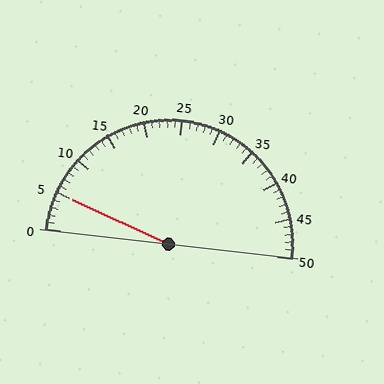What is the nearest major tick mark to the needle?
The nearest major tick mark is 5.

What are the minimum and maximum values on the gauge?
The gauge ranges from 0 to 50.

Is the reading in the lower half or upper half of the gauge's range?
The reading is in the lower half of the range (0 to 50).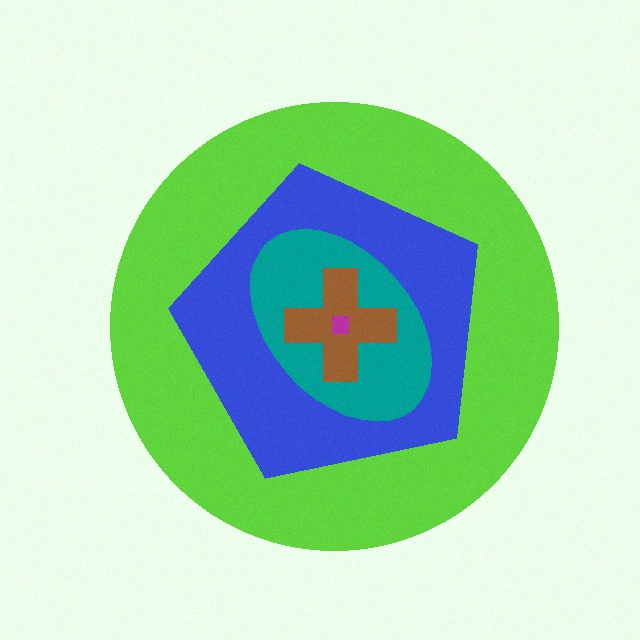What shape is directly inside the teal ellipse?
The brown cross.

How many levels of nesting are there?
5.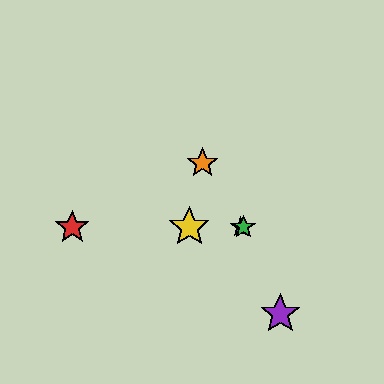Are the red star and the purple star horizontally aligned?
No, the red star is at y≈227 and the purple star is at y≈314.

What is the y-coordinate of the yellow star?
The yellow star is at y≈227.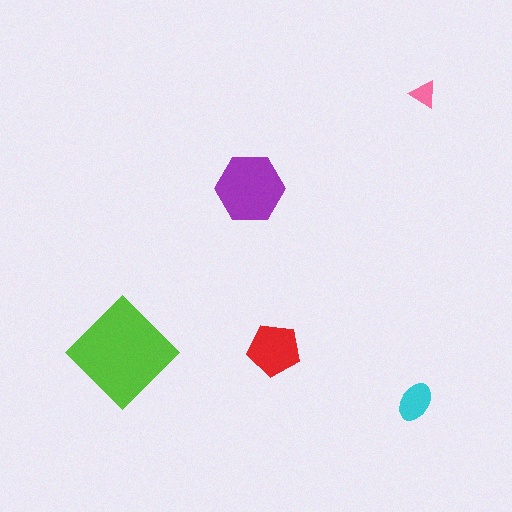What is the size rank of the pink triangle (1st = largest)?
5th.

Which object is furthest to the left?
The lime diamond is leftmost.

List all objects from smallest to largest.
The pink triangle, the cyan ellipse, the red pentagon, the purple hexagon, the lime diamond.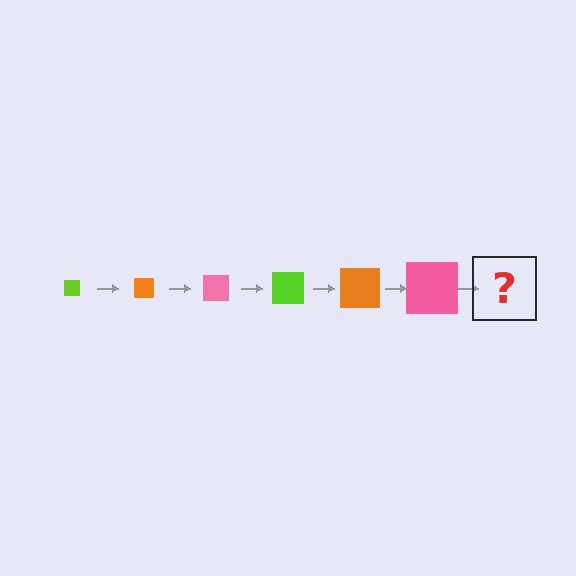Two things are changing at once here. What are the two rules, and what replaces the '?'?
The two rules are that the square grows larger each step and the color cycles through lime, orange, and pink. The '?' should be a lime square, larger than the previous one.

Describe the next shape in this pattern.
It should be a lime square, larger than the previous one.